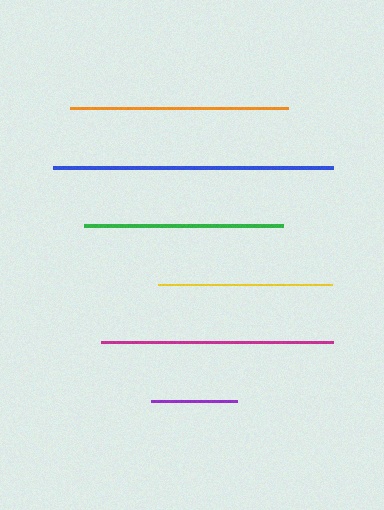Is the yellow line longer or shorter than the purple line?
The yellow line is longer than the purple line.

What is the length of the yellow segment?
The yellow segment is approximately 174 pixels long.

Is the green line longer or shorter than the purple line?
The green line is longer than the purple line.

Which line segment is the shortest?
The purple line is the shortest at approximately 85 pixels.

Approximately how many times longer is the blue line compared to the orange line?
The blue line is approximately 1.3 times the length of the orange line.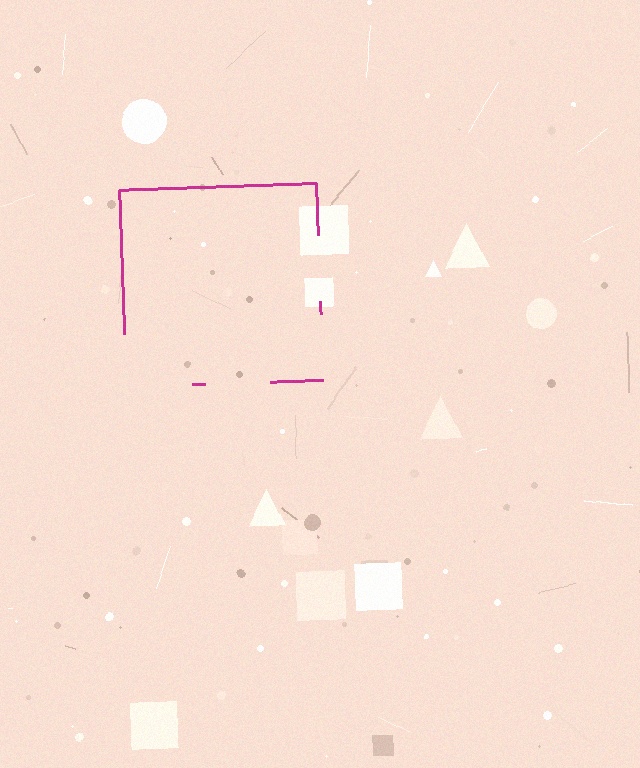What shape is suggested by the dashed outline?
The dashed outline suggests a square.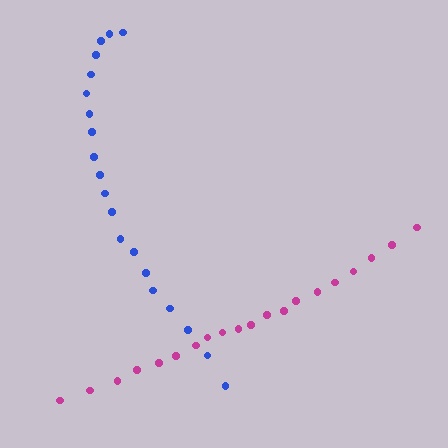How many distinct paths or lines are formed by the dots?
There are 2 distinct paths.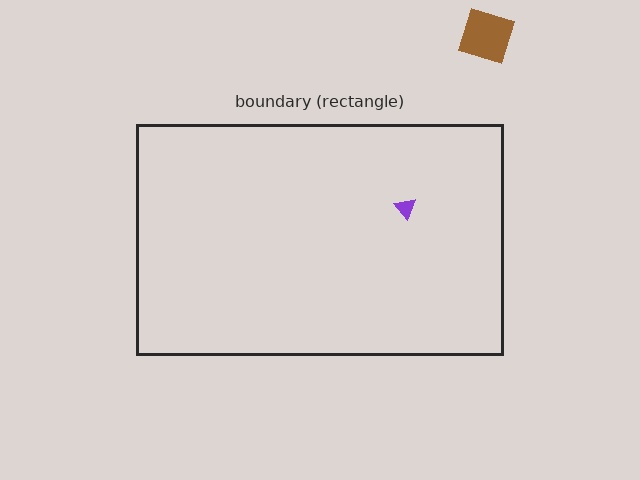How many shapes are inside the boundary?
1 inside, 1 outside.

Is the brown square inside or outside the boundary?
Outside.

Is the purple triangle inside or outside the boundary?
Inside.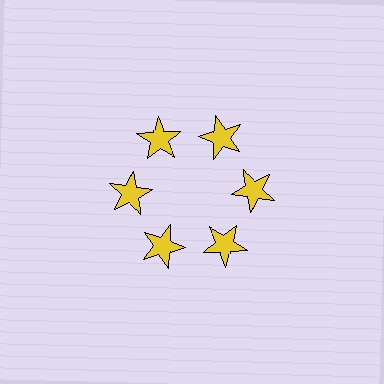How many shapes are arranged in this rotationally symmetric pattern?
There are 6 shapes, arranged in 6 groups of 1.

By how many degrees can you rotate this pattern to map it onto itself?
The pattern maps onto itself every 60 degrees of rotation.